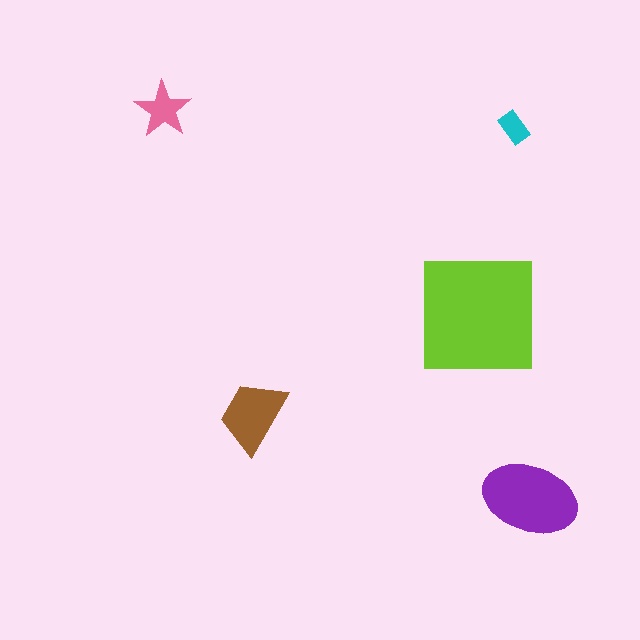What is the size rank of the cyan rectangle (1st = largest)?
5th.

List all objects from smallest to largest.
The cyan rectangle, the pink star, the brown trapezoid, the purple ellipse, the lime square.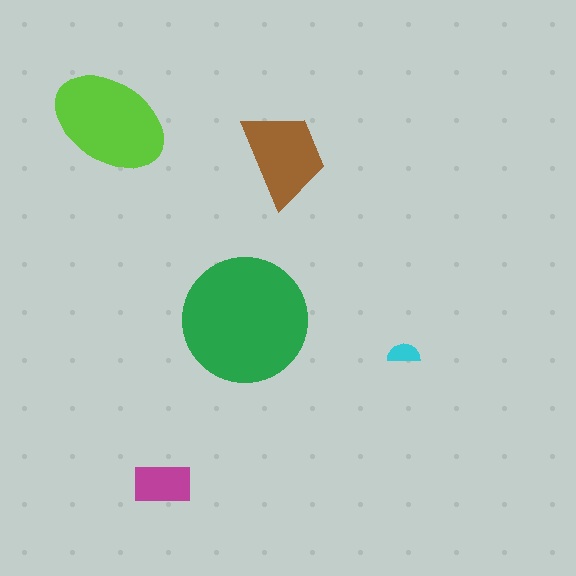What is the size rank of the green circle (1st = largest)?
1st.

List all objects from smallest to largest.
The cyan semicircle, the magenta rectangle, the brown trapezoid, the lime ellipse, the green circle.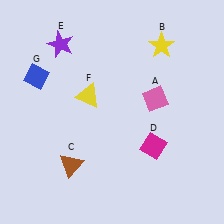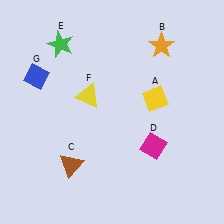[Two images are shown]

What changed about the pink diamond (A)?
In Image 1, A is pink. In Image 2, it changed to yellow.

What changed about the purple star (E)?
In Image 1, E is purple. In Image 2, it changed to green.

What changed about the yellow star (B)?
In Image 1, B is yellow. In Image 2, it changed to orange.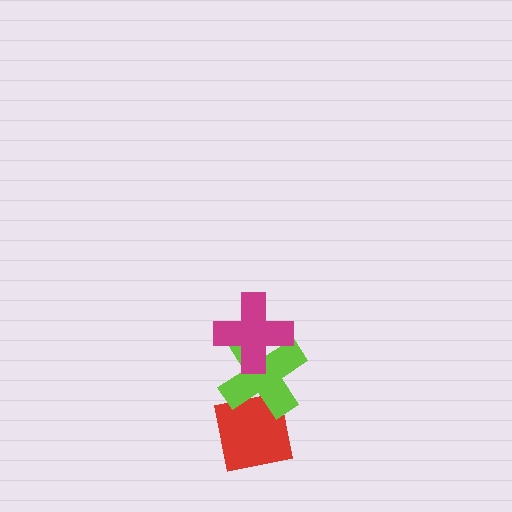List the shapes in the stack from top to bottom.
From top to bottom: the magenta cross, the lime cross, the red square.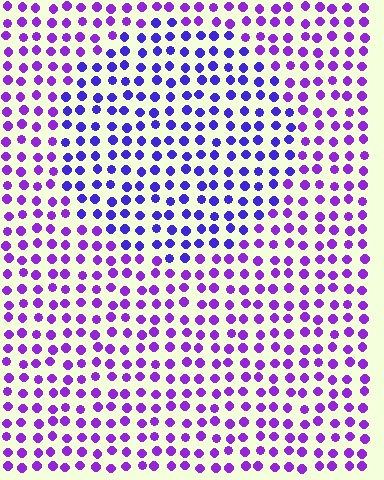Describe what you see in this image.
The image is filled with small purple elements in a uniform arrangement. A circle-shaped region is visible where the elements are tinted to a slightly different hue, forming a subtle color boundary.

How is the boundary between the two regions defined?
The boundary is defined purely by a slight shift in hue (about 29 degrees). Spacing, size, and orientation are identical on both sides.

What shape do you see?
I see a circle.